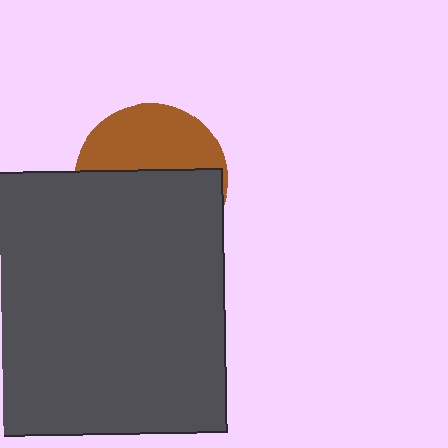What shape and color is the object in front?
The object in front is a dark gray square.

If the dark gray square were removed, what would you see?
You would see the complete brown circle.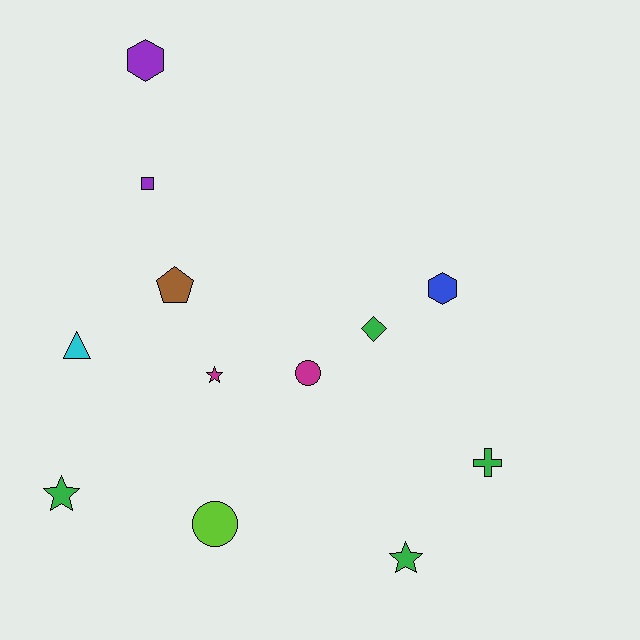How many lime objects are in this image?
There is 1 lime object.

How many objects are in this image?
There are 12 objects.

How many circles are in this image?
There are 2 circles.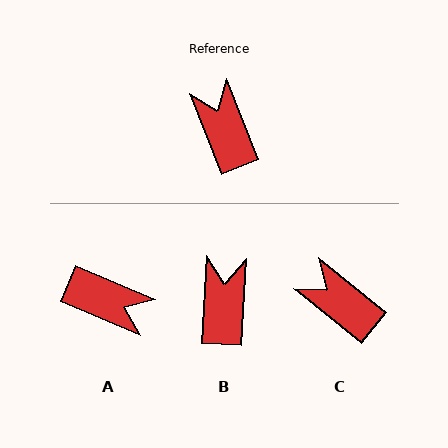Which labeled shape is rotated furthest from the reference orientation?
A, about 135 degrees away.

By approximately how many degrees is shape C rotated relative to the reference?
Approximately 30 degrees counter-clockwise.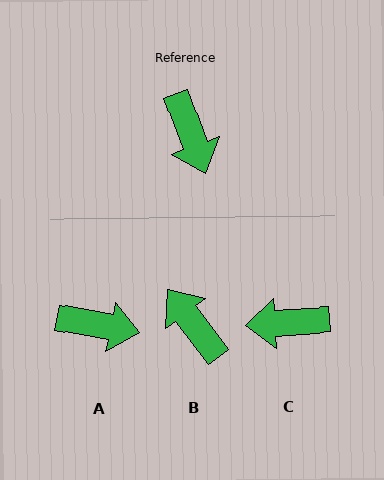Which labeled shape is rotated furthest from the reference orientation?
B, about 164 degrees away.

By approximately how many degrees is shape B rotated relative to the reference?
Approximately 164 degrees clockwise.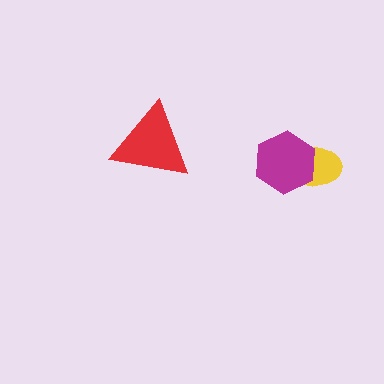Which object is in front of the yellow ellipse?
The magenta hexagon is in front of the yellow ellipse.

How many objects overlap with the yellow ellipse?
1 object overlaps with the yellow ellipse.